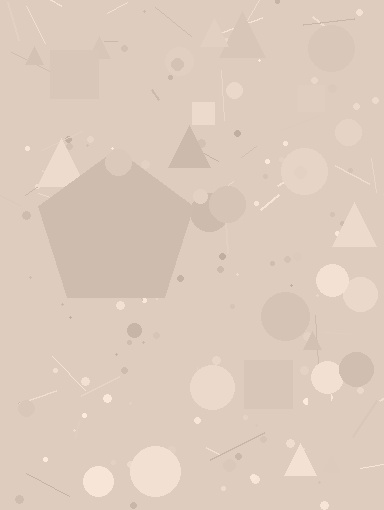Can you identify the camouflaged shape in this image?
The camouflaged shape is a pentagon.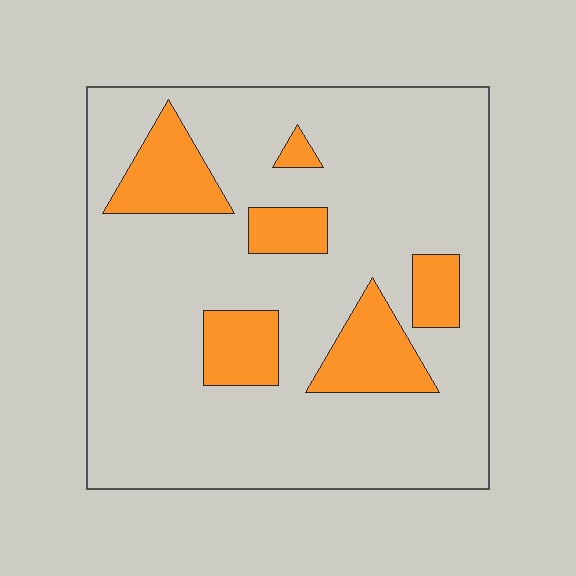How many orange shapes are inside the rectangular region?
6.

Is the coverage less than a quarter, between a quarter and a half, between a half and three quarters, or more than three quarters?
Less than a quarter.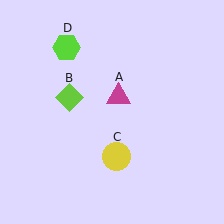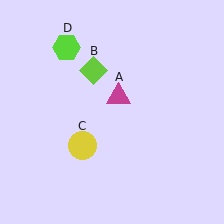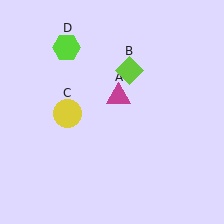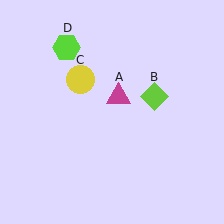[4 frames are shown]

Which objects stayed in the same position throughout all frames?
Magenta triangle (object A) and lime hexagon (object D) remained stationary.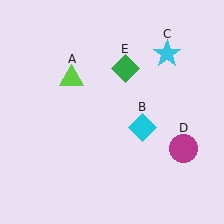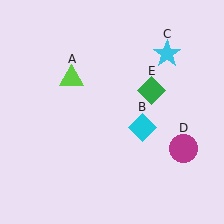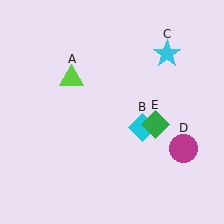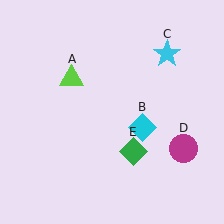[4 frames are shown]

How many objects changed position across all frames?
1 object changed position: green diamond (object E).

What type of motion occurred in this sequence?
The green diamond (object E) rotated clockwise around the center of the scene.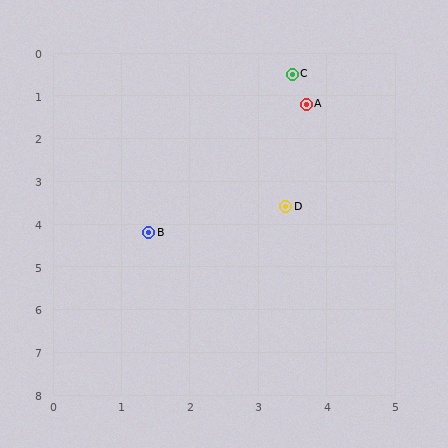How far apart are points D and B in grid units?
Points D and B are about 2.1 grid units apart.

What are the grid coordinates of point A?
Point A is at approximately (3.7, 1.2).